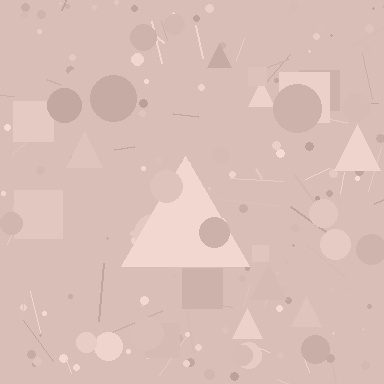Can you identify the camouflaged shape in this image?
The camouflaged shape is a triangle.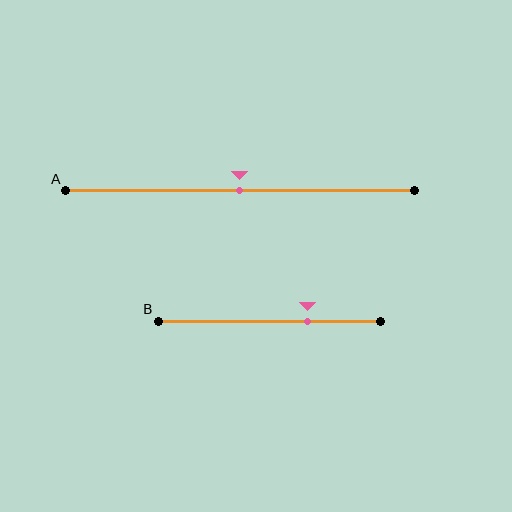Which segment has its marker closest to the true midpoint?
Segment A has its marker closest to the true midpoint.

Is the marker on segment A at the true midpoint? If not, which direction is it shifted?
Yes, the marker on segment A is at the true midpoint.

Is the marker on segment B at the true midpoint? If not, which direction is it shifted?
No, the marker on segment B is shifted to the right by about 17% of the segment length.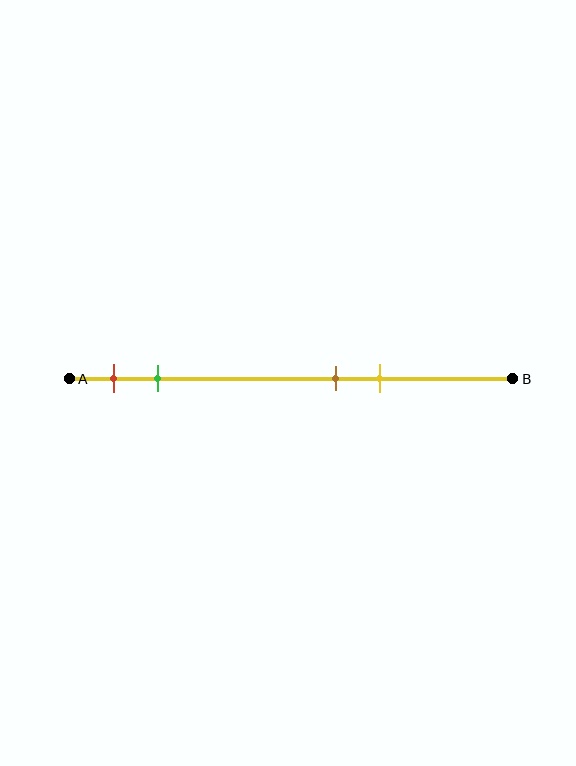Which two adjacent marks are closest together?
The brown and yellow marks are the closest adjacent pair.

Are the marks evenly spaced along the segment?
No, the marks are not evenly spaced.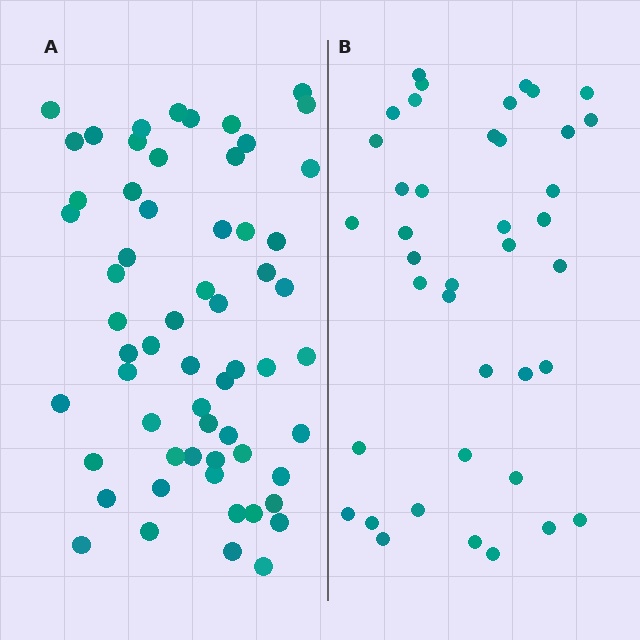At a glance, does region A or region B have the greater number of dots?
Region A (the left region) has more dots.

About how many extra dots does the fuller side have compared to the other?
Region A has approximately 20 more dots than region B.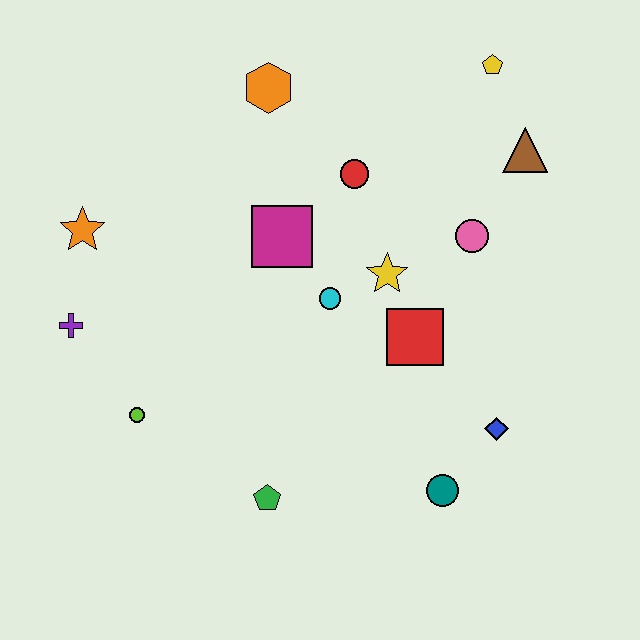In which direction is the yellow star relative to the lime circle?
The yellow star is to the right of the lime circle.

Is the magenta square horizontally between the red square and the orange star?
Yes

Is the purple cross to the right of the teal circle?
No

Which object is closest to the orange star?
The purple cross is closest to the orange star.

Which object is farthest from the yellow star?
The purple cross is farthest from the yellow star.